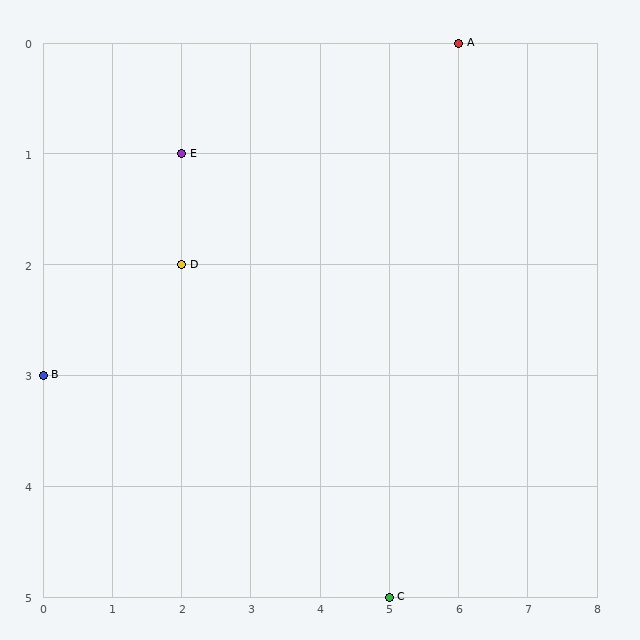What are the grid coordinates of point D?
Point D is at grid coordinates (2, 2).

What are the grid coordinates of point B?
Point B is at grid coordinates (0, 3).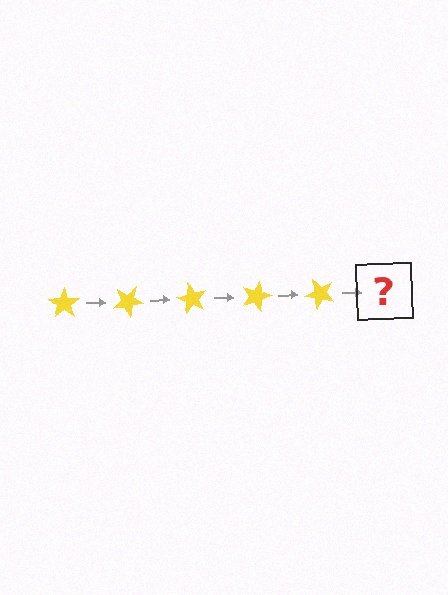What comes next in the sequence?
The next element should be a yellow star rotated 150 degrees.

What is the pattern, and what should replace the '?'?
The pattern is that the star rotates 30 degrees each step. The '?' should be a yellow star rotated 150 degrees.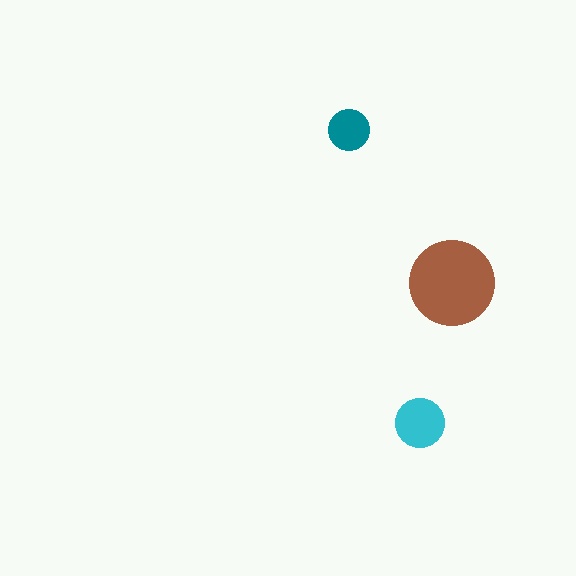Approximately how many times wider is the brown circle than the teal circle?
About 2 times wider.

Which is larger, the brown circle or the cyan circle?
The brown one.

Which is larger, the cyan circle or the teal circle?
The cyan one.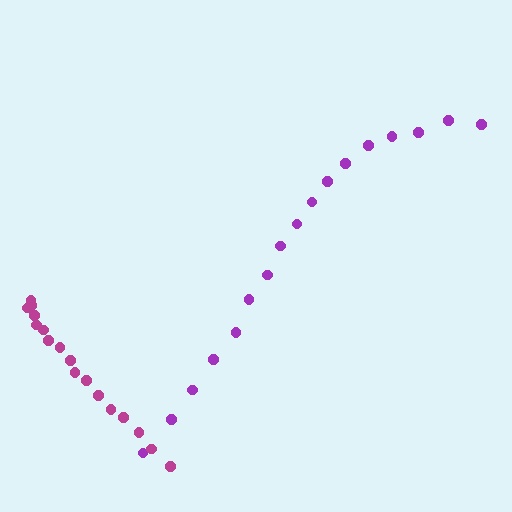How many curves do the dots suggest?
There are 2 distinct paths.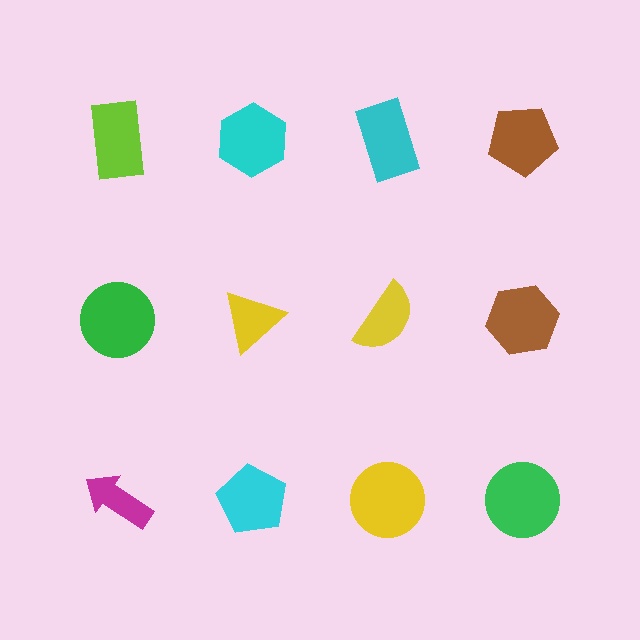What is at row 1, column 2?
A cyan hexagon.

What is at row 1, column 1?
A lime rectangle.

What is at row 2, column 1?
A green circle.